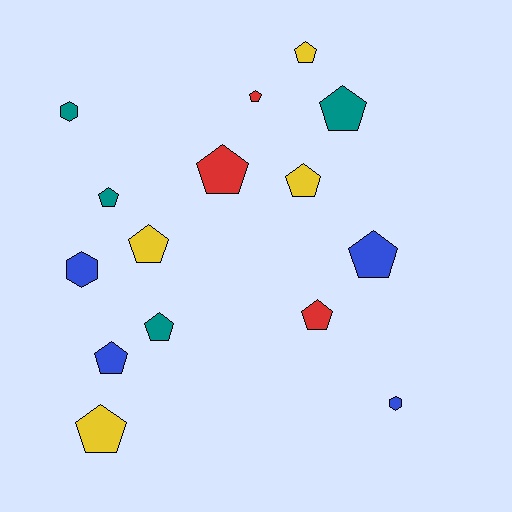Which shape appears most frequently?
Pentagon, with 12 objects.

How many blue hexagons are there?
There are 2 blue hexagons.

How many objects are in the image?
There are 15 objects.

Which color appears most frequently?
Blue, with 4 objects.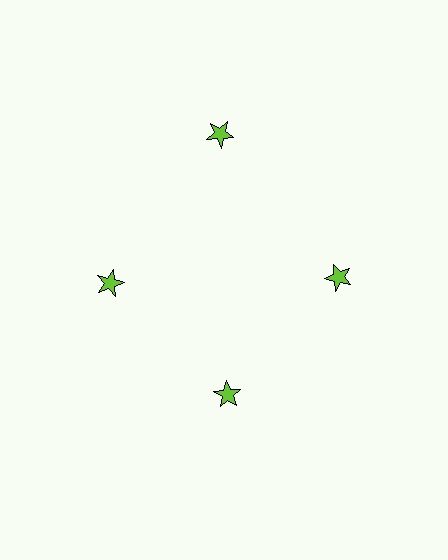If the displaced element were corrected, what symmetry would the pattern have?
It would have 4-fold rotational symmetry — the pattern would map onto itself every 90 degrees.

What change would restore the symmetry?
The symmetry would be restored by moving it inward, back onto the ring so that all 4 stars sit at equal angles and equal distance from the center.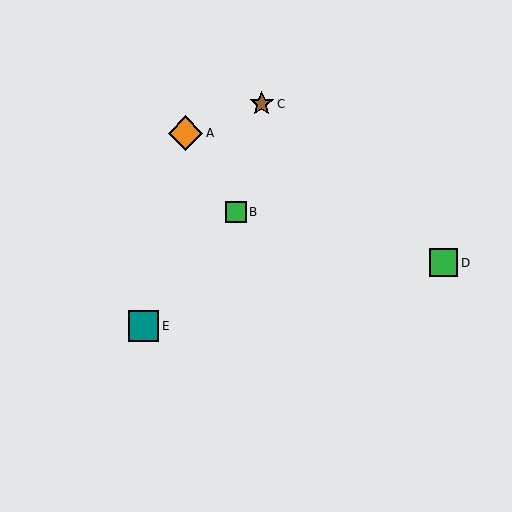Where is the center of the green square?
The center of the green square is at (236, 212).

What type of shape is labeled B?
Shape B is a green square.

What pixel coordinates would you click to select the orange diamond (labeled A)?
Click at (185, 133) to select the orange diamond A.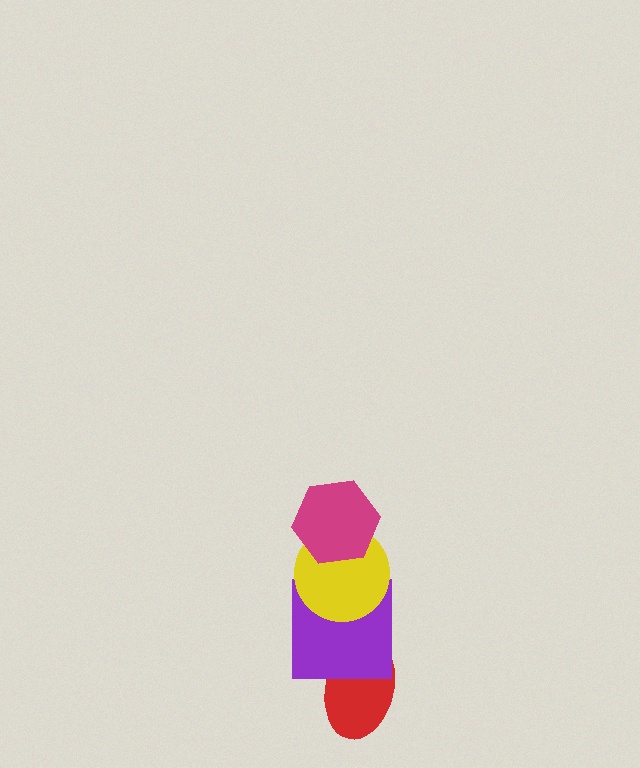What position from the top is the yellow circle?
The yellow circle is 2nd from the top.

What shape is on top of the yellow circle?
The magenta hexagon is on top of the yellow circle.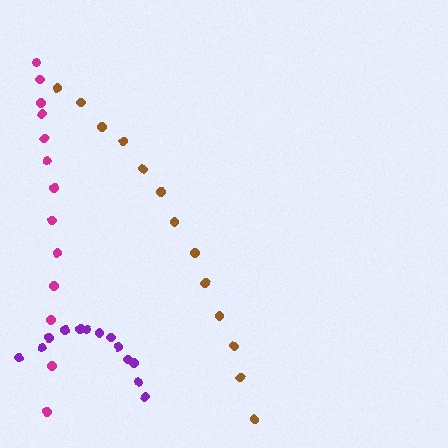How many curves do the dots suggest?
There are 3 distinct paths.